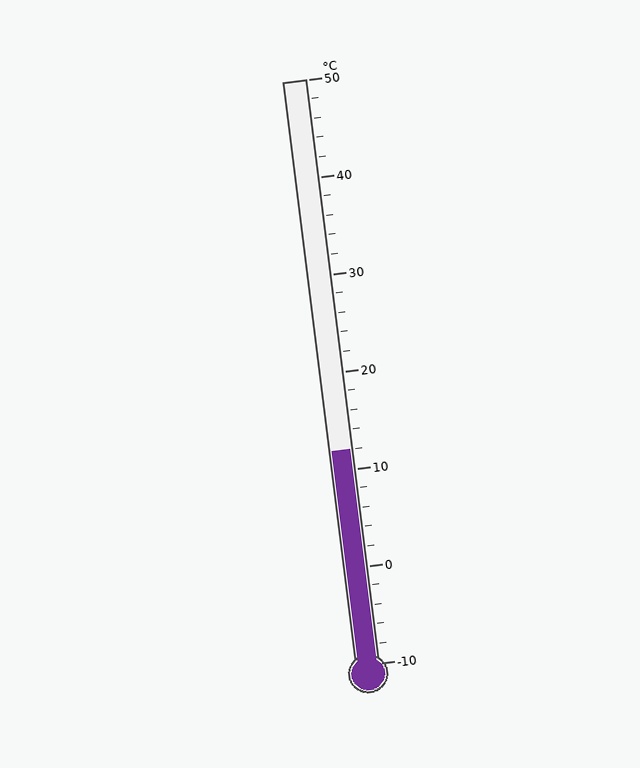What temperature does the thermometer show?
The thermometer shows approximately 12°C.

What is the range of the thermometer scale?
The thermometer scale ranges from -10°C to 50°C.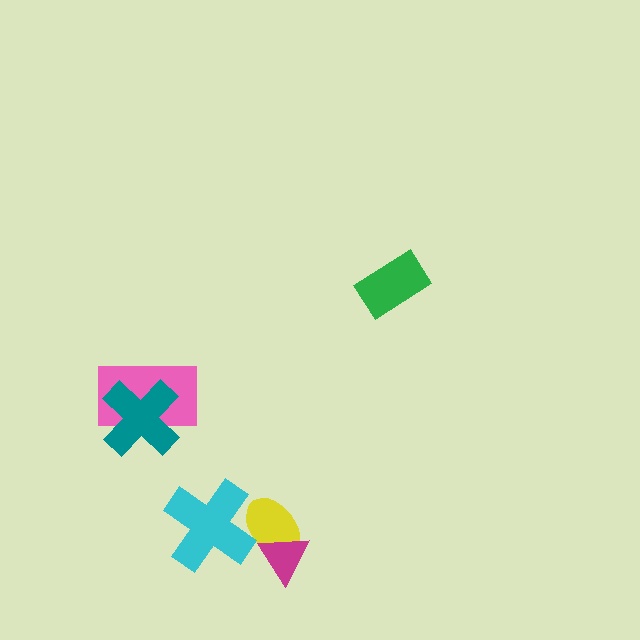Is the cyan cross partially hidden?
No, no other shape covers it.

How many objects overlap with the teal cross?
1 object overlaps with the teal cross.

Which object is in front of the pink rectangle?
The teal cross is in front of the pink rectangle.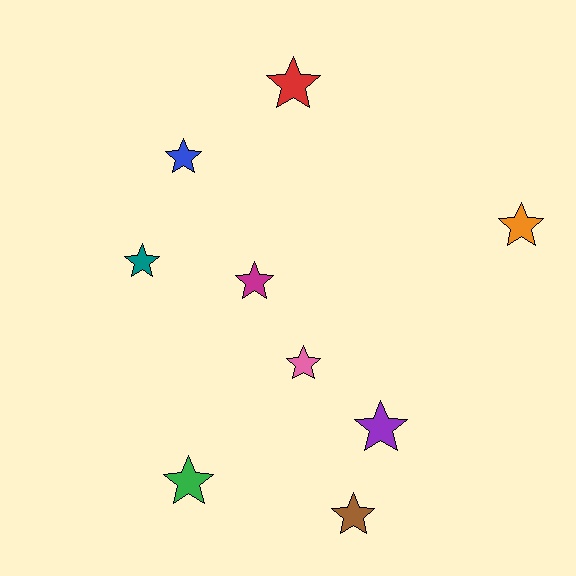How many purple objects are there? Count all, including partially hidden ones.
There is 1 purple object.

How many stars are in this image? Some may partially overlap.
There are 9 stars.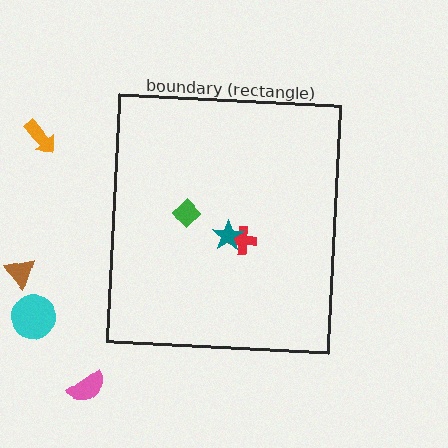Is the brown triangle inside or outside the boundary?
Outside.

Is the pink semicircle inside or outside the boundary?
Outside.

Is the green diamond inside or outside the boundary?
Inside.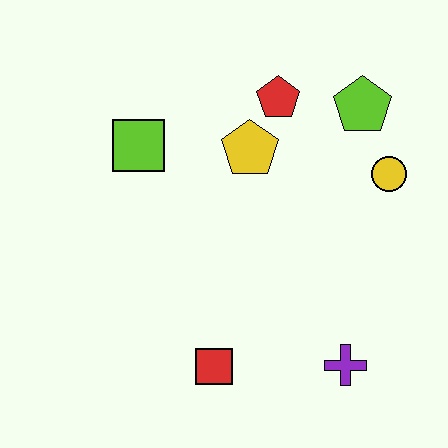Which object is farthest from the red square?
The lime pentagon is farthest from the red square.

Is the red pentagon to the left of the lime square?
No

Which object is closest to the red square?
The purple cross is closest to the red square.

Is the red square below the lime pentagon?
Yes